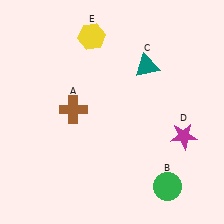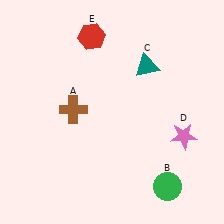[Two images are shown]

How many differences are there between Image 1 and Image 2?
There are 2 differences between the two images.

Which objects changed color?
D changed from magenta to pink. E changed from yellow to red.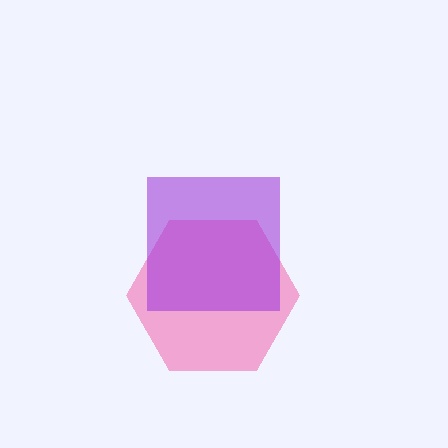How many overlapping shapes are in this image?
There are 2 overlapping shapes in the image.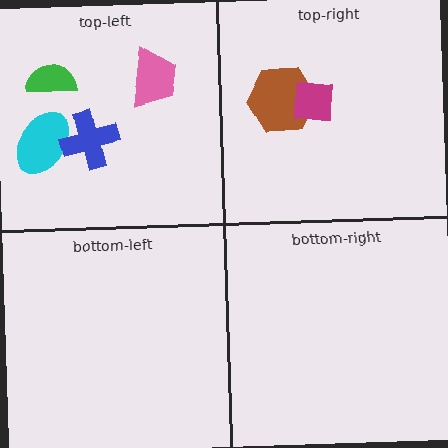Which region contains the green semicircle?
The top-left region.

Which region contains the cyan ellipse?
The top-left region.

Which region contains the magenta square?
The top-right region.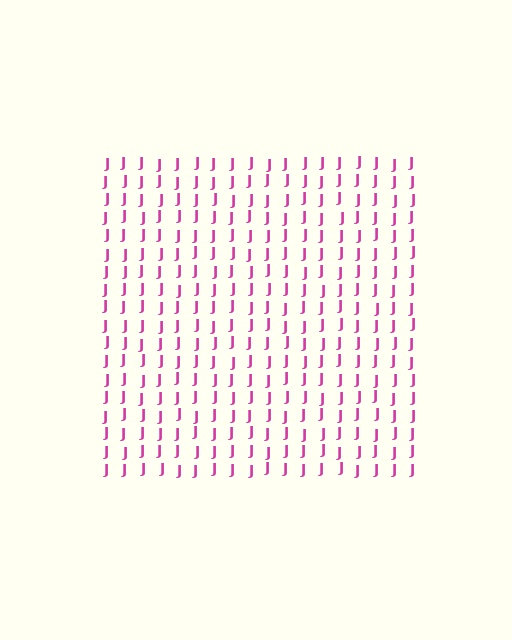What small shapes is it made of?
It is made of small letter J's.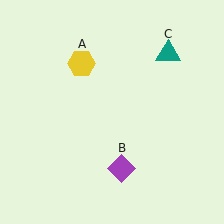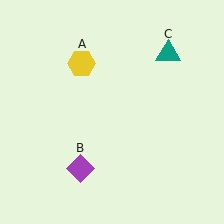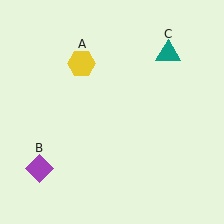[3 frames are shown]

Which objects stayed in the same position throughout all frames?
Yellow hexagon (object A) and teal triangle (object C) remained stationary.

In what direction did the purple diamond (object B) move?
The purple diamond (object B) moved left.